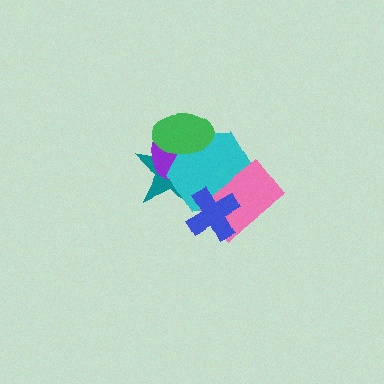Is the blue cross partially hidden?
No, no other shape covers it.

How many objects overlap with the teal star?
4 objects overlap with the teal star.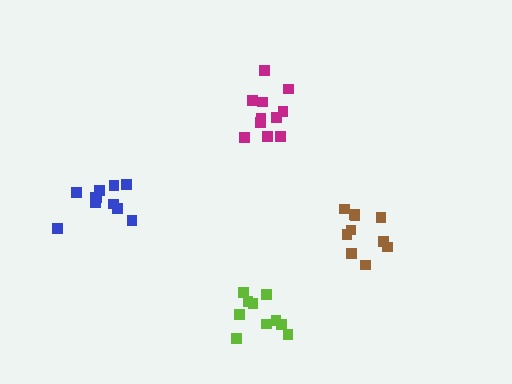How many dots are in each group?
Group 1: 10 dots, Group 2: 10 dots, Group 3: 11 dots, Group 4: 11 dots (42 total).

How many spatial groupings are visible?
There are 4 spatial groupings.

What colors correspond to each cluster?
The clusters are colored: brown, lime, magenta, blue.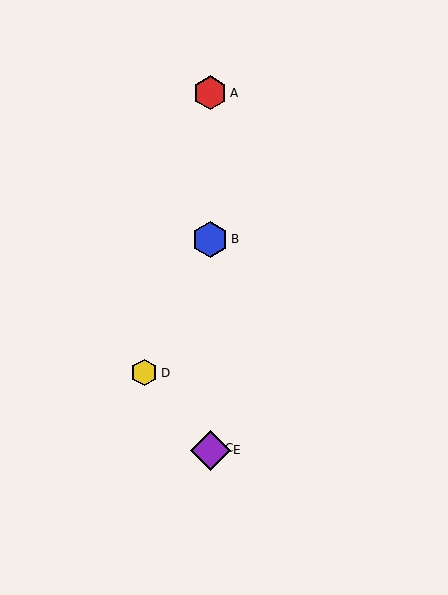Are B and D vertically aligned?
No, B is at x≈210 and D is at x≈144.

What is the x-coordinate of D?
Object D is at x≈144.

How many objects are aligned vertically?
4 objects (A, B, C, E) are aligned vertically.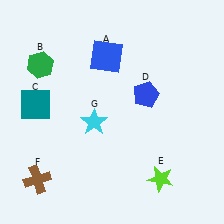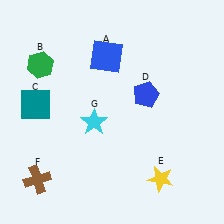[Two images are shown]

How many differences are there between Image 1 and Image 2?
There is 1 difference between the two images.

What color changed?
The star (E) changed from lime in Image 1 to yellow in Image 2.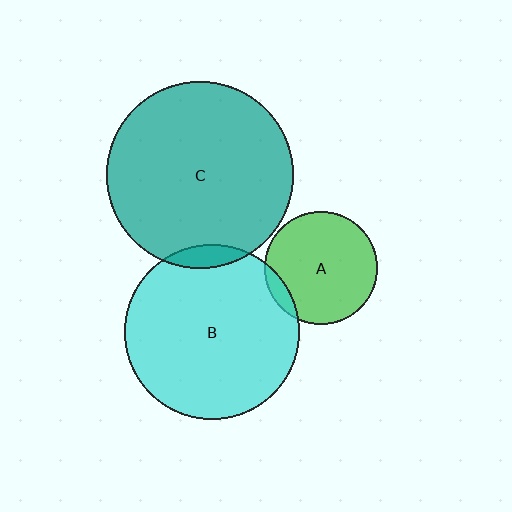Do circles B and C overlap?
Yes.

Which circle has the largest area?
Circle C (teal).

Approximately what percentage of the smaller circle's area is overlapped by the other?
Approximately 5%.